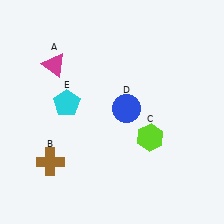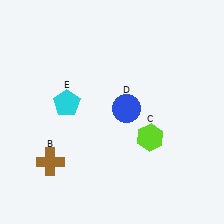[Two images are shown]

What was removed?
The magenta triangle (A) was removed in Image 2.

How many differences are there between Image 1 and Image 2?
There is 1 difference between the two images.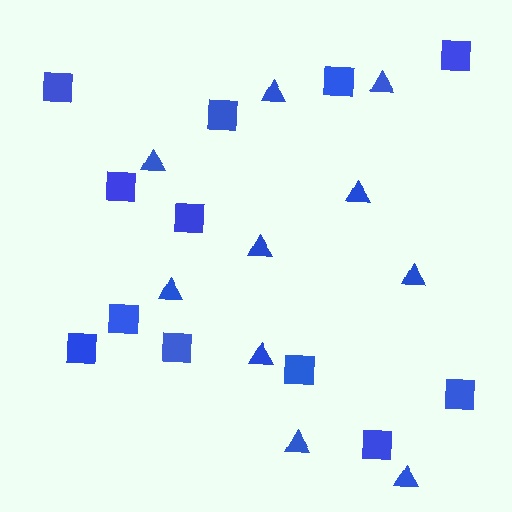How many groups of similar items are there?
There are 2 groups: one group of triangles (10) and one group of squares (12).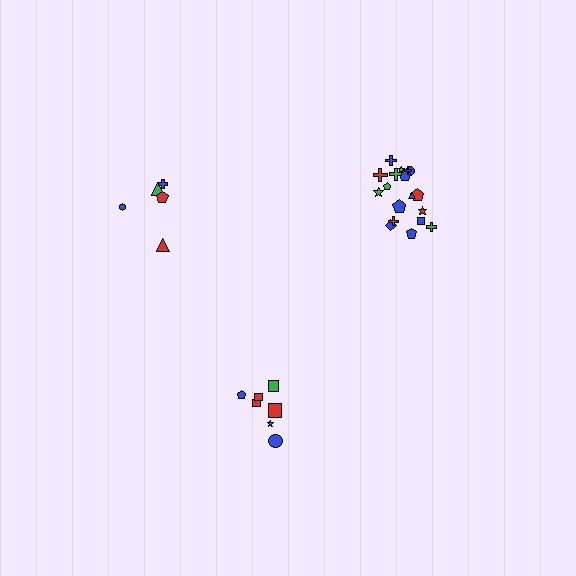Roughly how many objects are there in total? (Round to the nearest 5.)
Roughly 30 objects in total.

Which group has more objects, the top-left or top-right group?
The top-right group.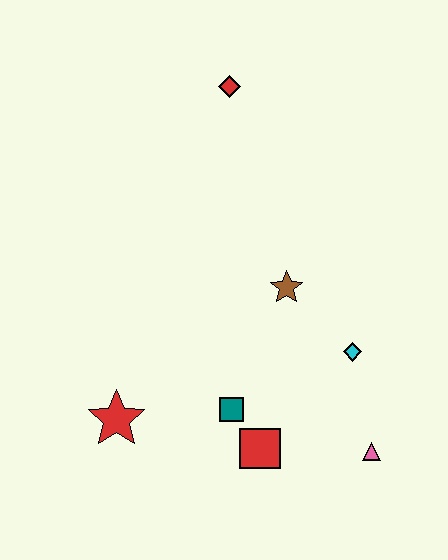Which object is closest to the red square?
The teal square is closest to the red square.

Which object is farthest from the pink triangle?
The red diamond is farthest from the pink triangle.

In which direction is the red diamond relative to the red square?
The red diamond is above the red square.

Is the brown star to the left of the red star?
No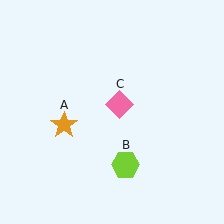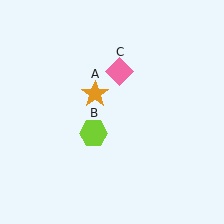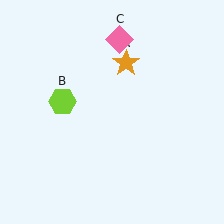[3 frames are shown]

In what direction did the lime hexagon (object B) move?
The lime hexagon (object B) moved up and to the left.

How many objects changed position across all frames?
3 objects changed position: orange star (object A), lime hexagon (object B), pink diamond (object C).